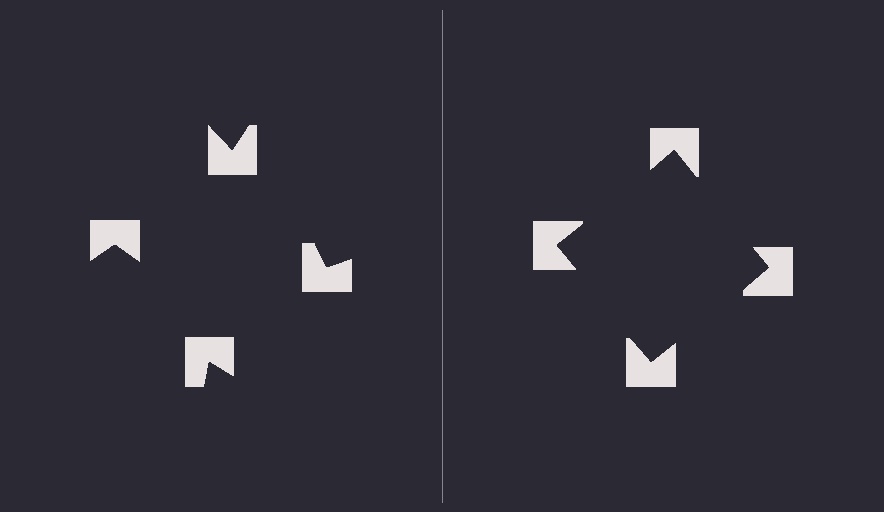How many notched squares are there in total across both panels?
8 — 4 on each side.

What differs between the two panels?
The notched squares are positioned identically on both sides; only the wedge orientations differ. On the right they align to a square; on the left they are misaligned.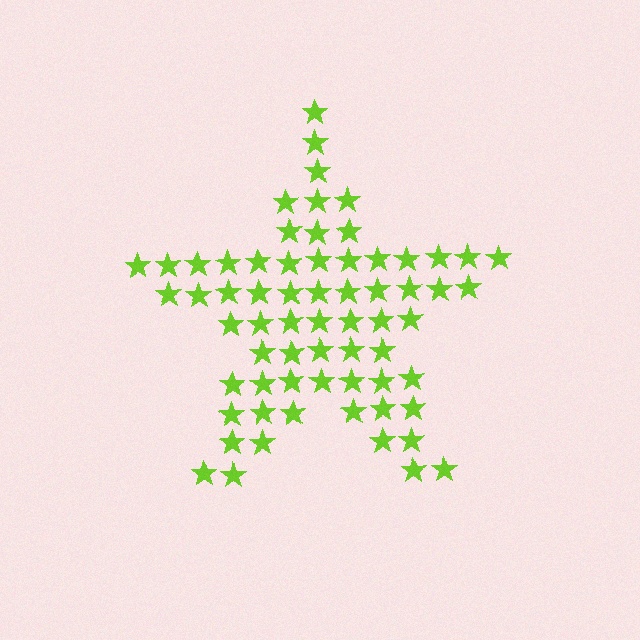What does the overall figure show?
The overall figure shows a star.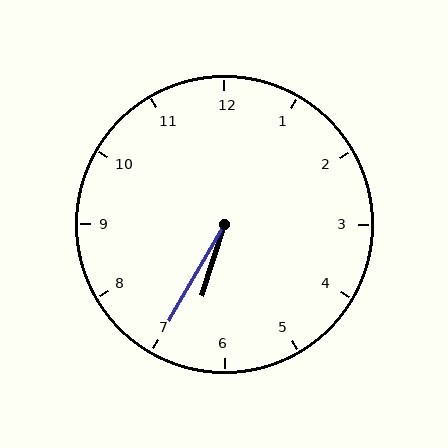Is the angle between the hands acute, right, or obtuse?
It is acute.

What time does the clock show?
6:35.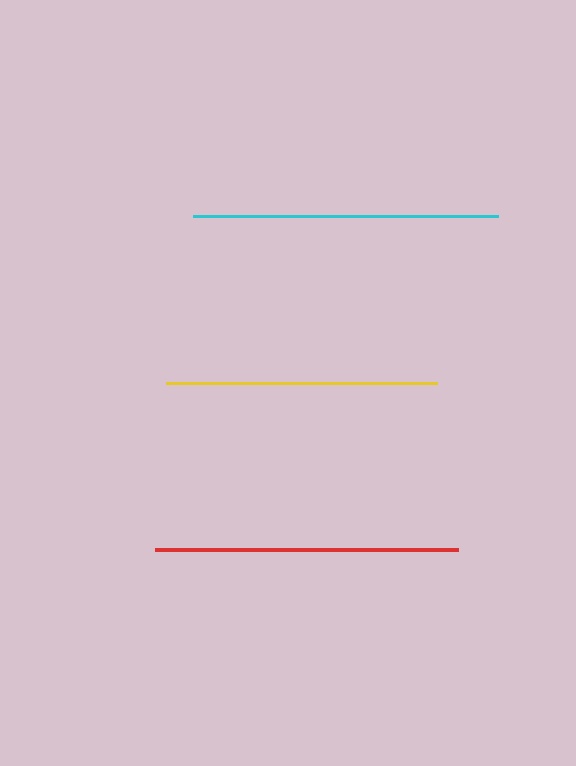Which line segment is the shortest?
The yellow line is the shortest at approximately 271 pixels.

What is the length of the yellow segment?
The yellow segment is approximately 271 pixels long.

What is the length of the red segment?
The red segment is approximately 303 pixels long.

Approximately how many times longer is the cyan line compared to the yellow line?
The cyan line is approximately 1.1 times the length of the yellow line.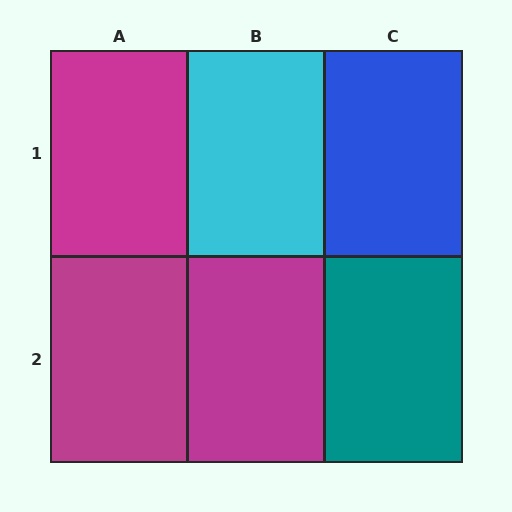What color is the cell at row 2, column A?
Magenta.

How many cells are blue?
1 cell is blue.